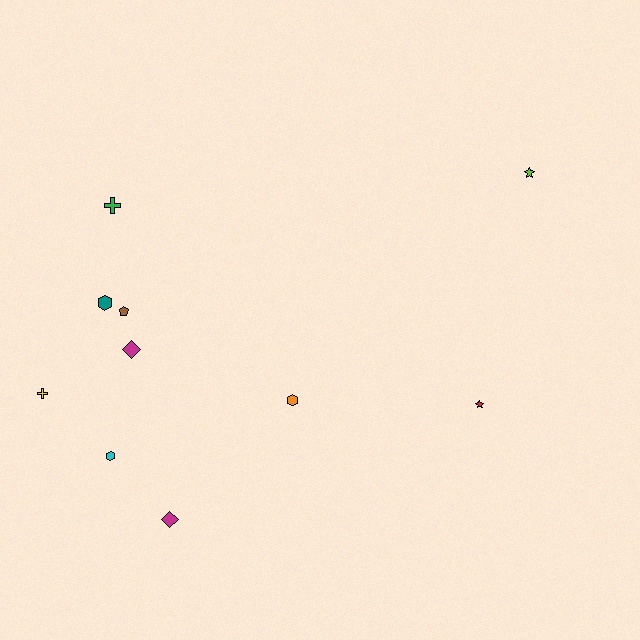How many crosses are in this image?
There are 2 crosses.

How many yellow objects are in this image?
There is 1 yellow object.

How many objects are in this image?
There are 10 objects.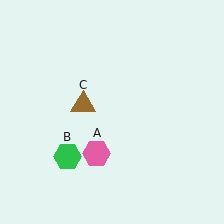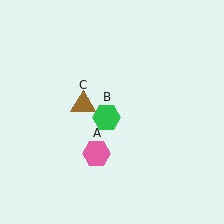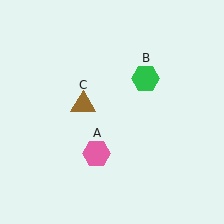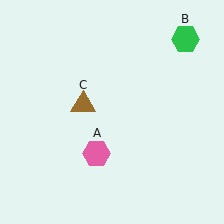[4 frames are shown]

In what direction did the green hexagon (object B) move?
The green hexagon (object B) moved up and to the right.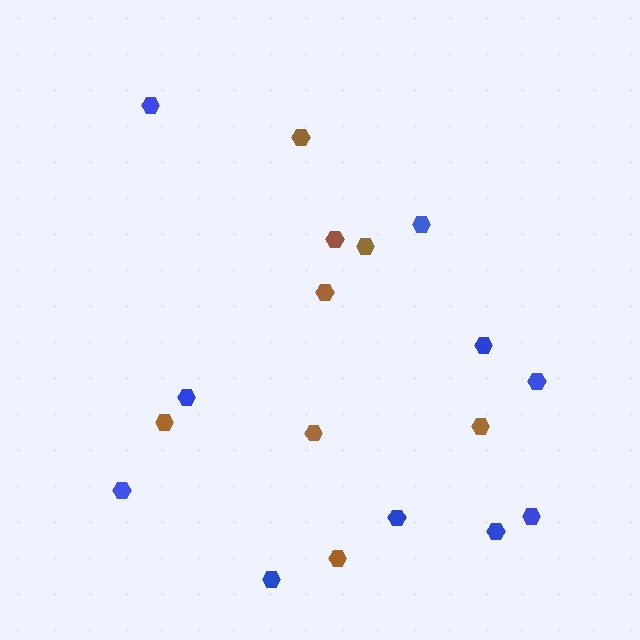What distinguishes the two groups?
There are 2 groups: one group of blue hexagons (10) and one group of brown hexagons (8).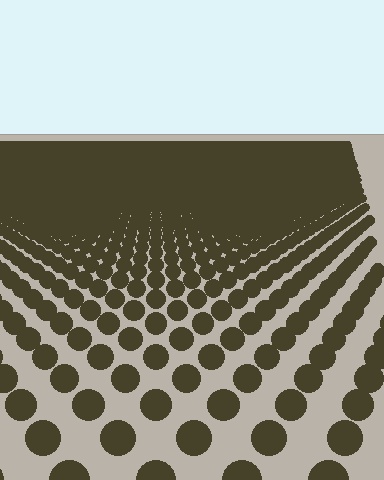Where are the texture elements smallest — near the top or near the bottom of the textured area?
Near the top.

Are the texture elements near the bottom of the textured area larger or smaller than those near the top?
Larger. Near the bottom, elements are closer to the viewer and appear at a bigger on-screen size.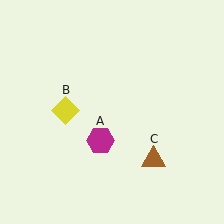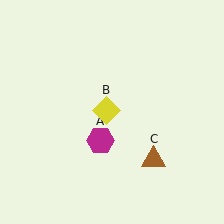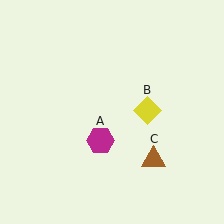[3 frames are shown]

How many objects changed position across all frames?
1 object changed position: yellow diamond (object B).